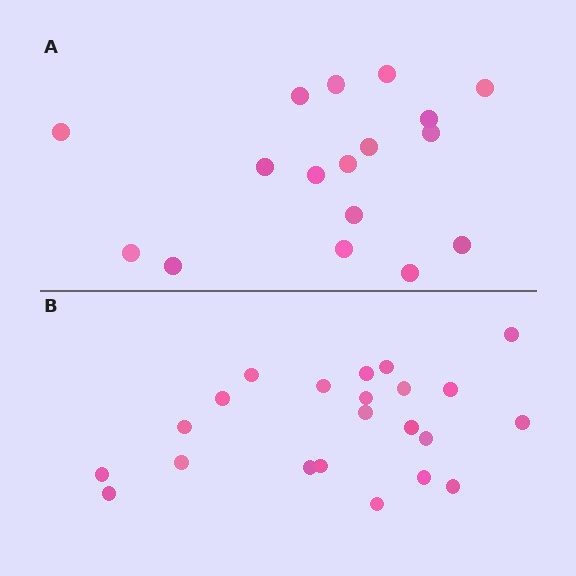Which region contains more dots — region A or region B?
Region B (the bottom region) has more dots.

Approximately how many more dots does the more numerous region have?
Region B has about 5 more dots than region A.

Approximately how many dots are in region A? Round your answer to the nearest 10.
About 20 dots. (The exact count is 17, which rounds to 20.)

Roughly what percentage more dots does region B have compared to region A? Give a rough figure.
About 30% more.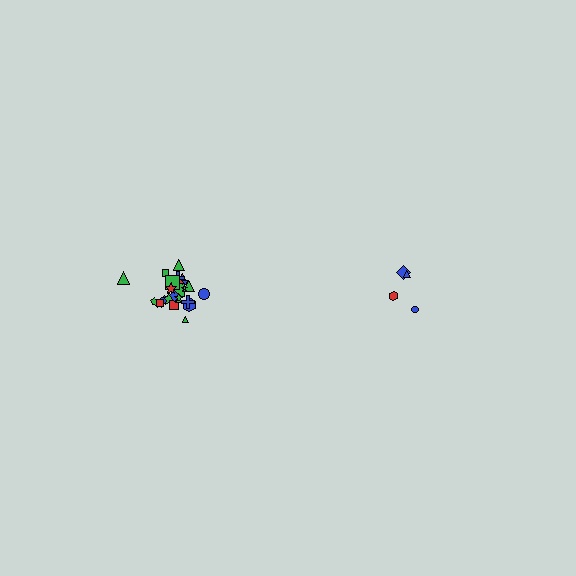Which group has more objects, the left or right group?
The left group.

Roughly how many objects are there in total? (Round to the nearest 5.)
Roughly 30 objects in total.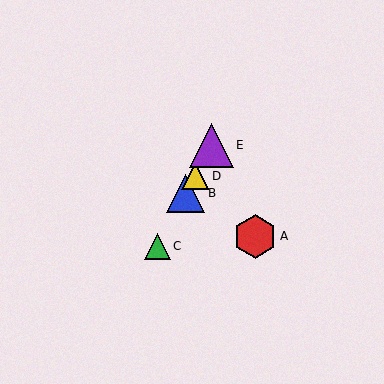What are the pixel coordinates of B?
Object B is at (186, 193).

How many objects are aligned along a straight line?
4 objects (B, C, D, E) are aligned along a straight line.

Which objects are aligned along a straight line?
Objects B, C, D, E are aligned along a straight line.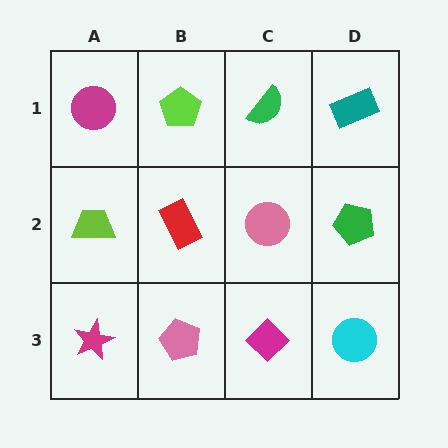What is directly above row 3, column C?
A pink circle.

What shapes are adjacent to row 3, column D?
A green pentagon (row 2, column D), a magenta diamond (row 3, column C).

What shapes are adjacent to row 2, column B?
A lime pentagon (row 1, column B), a pink pentagon (row 3, column B), a lime trapezoid (row 2, column A), a pink circle (row 2, column C).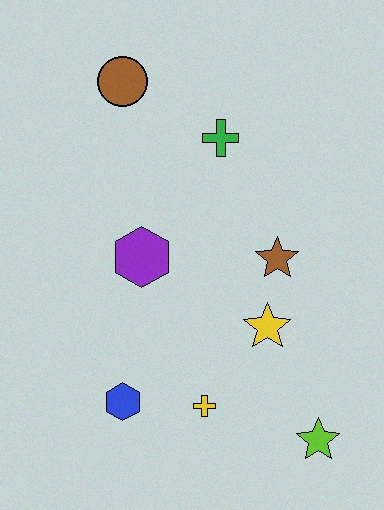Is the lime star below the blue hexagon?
Yes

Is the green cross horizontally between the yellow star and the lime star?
No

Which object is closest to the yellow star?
The brown star is closest to the yellow star.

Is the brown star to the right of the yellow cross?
Yes